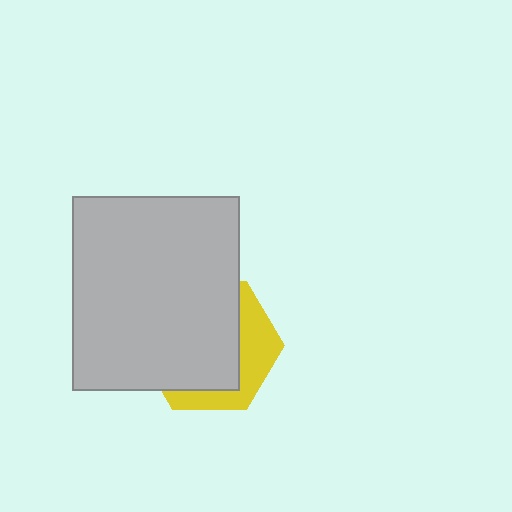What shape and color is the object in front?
The object in front is a light gray rectangle.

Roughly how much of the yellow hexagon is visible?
A small part of it is visible (roughly 33%).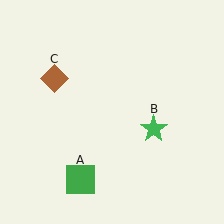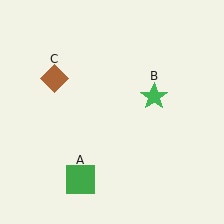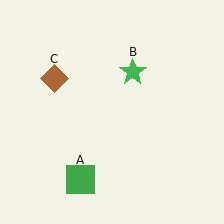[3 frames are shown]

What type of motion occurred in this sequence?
The green star (object B) rotated counterclockwise around the center of the scene.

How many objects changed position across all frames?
1 object changed position: green star (object B).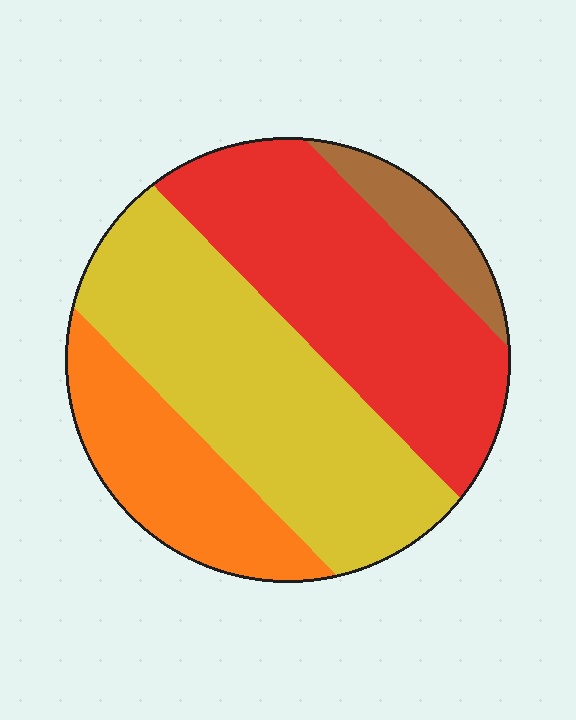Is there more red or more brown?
Red.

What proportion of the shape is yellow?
Yellow takes up about two fifths (2/5) of the shape.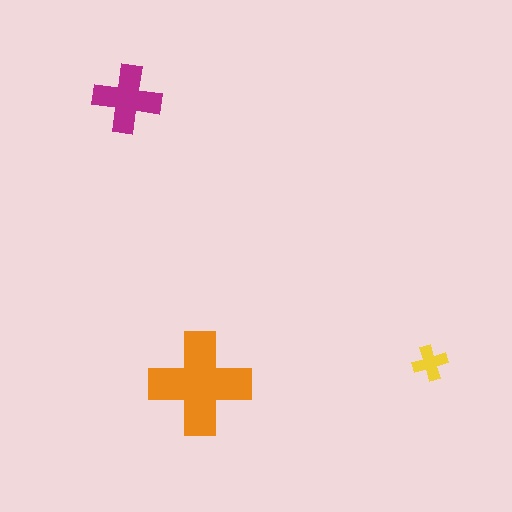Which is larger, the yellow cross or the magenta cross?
The magenta one.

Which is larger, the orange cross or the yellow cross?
The orange one.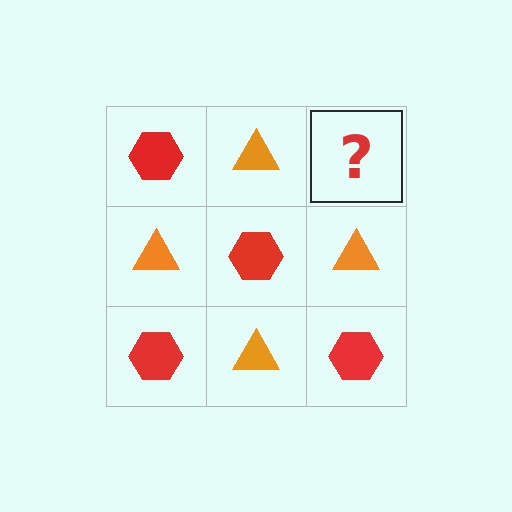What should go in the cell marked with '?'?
The missing cell should contain a red hexagon.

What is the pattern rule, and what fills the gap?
The rule is that it alternates red hexagon and orange triangle in a checkerboard pattern. The gap should be filled with a red hexagon.